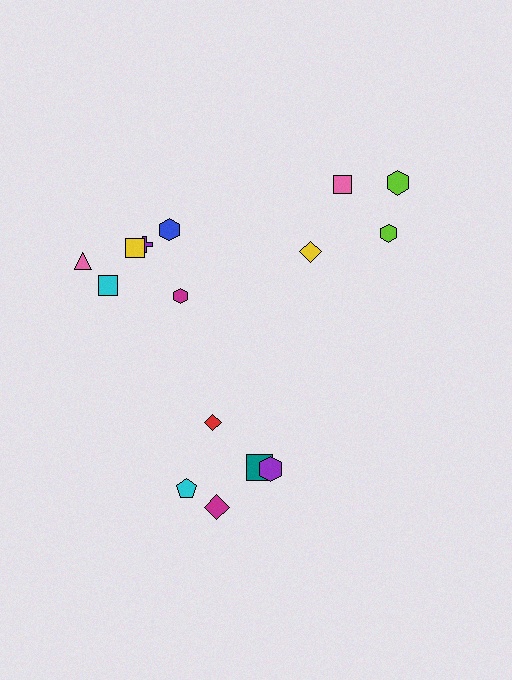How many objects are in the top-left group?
There are 6 objects.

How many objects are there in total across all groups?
There are 15 objects.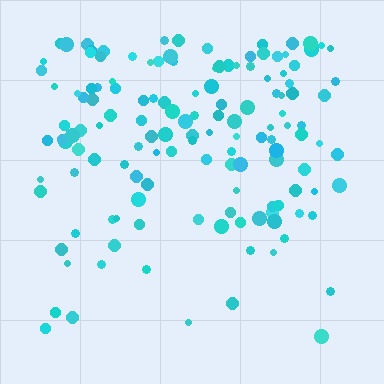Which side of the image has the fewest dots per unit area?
The bottom.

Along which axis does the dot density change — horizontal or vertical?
Vertical.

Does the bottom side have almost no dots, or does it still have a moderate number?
Still a moderate number, just noticeably fewer than the top.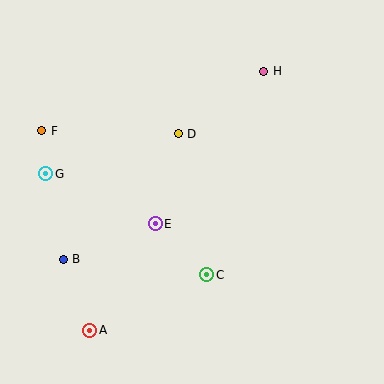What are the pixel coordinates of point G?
Point G is at (46, 174).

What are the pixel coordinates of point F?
Point F is at (42, 131).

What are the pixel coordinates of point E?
Point E is at (155, 224).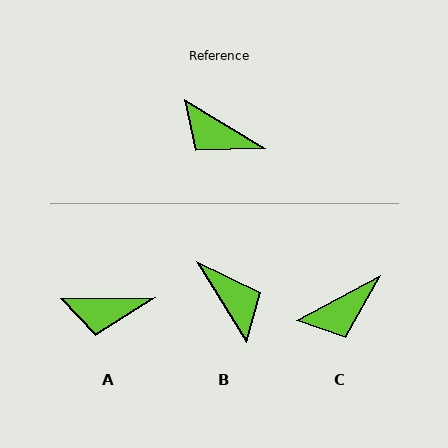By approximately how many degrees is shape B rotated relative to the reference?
Approximately 153 degrees counter-clockwise.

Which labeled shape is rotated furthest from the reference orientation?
B, about 153 degrees away.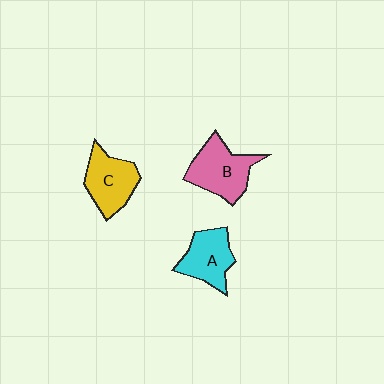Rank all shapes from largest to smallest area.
From largest to smallest: B (pink), C (yellow), A (cyan).